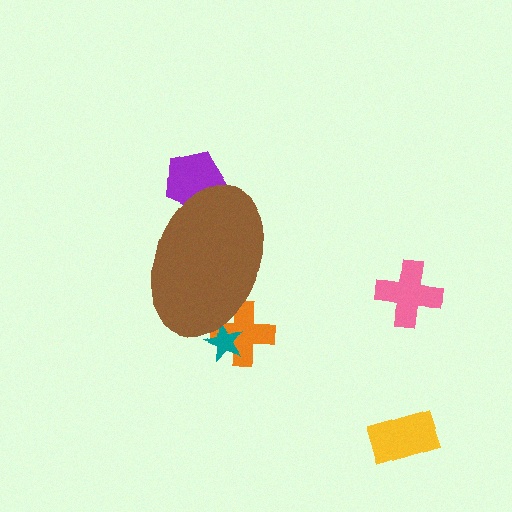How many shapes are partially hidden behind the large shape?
3 shapes are partially hidden.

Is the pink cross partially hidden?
No, the pink cross is fully visible.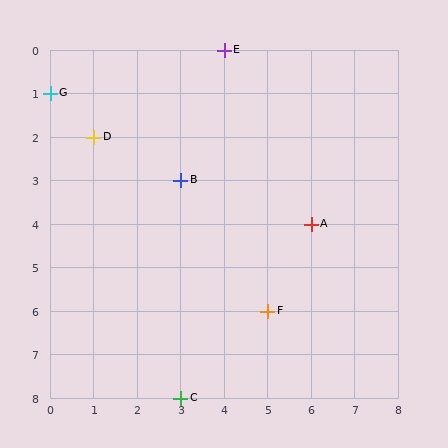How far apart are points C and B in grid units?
Points C and B are 5 rows apart.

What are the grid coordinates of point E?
Point E is at grid coordinates (4, 0).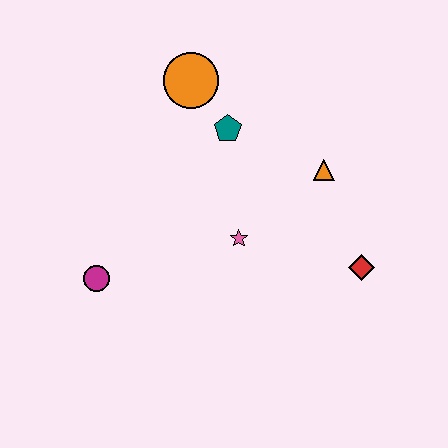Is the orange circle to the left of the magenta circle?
No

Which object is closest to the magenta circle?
The pink star is closest to the magenta circle.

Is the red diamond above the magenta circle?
Yes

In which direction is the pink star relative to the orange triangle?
The pink star is to the left of the orange triangle.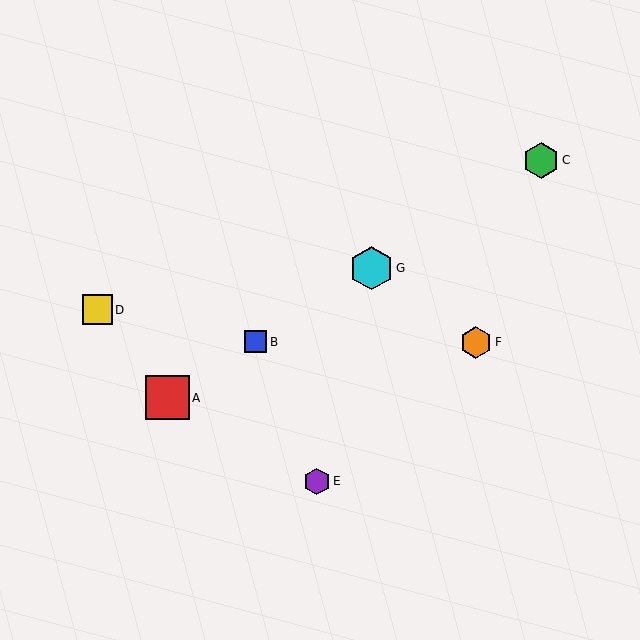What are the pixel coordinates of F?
Object F is at (476, 342).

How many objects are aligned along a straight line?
4 objects (A, B, C, G) are aligned along a straight line.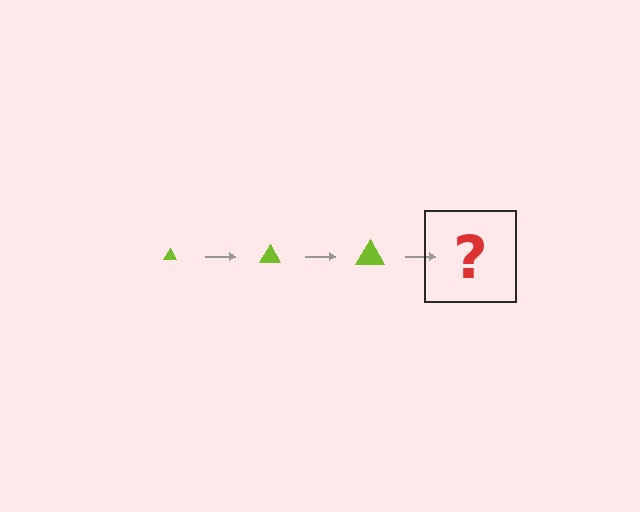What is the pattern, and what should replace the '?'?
The pattern is that the triangle gets progressively larger each step. The '?' should be a lime triangle, larger than the previous one.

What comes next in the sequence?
The next element should be a lime triangle, larger than the previous one.